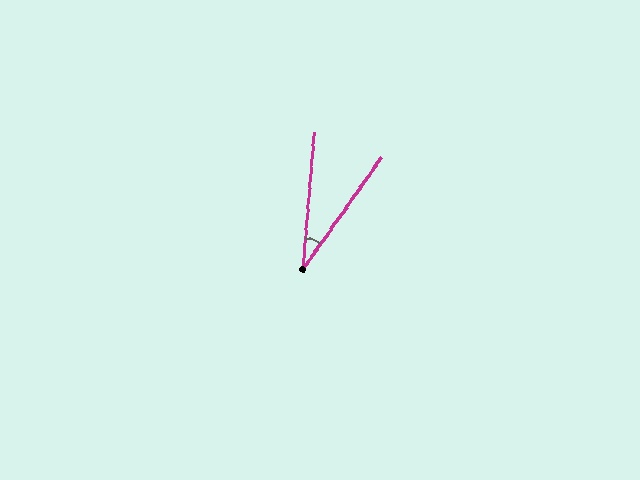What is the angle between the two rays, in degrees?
Approximately 31 degrees.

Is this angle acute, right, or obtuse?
It is acute.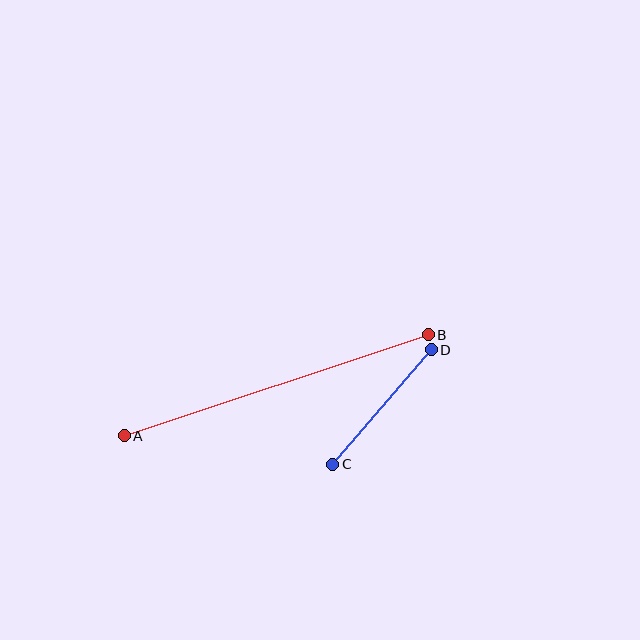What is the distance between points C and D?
The distance is approximately 151 pixels.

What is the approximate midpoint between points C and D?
The midpoint is at approximately (382, 407) pixels.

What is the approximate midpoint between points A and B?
The midpoint is at approximately (276, 385) pixels.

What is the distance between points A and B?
The distance is approximately 320 pixels.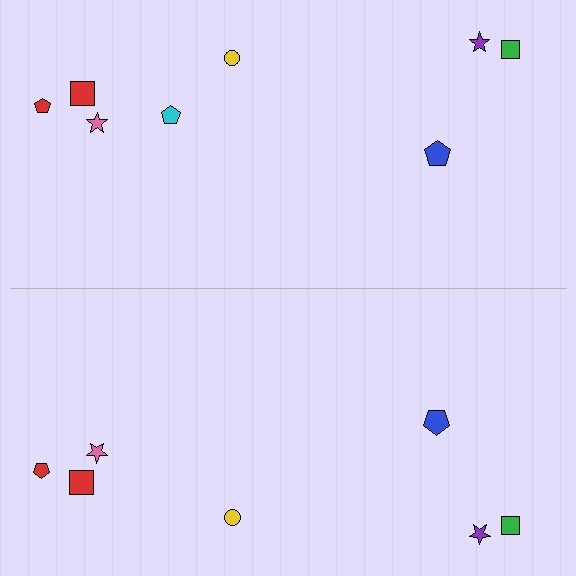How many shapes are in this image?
There are 15 shapes in this image.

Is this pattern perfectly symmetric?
No, the pattern is not perfectly symmetric. A cyan pentagon is missing from the bottom side.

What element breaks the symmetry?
A cyan pentagon is missing from the bottom side.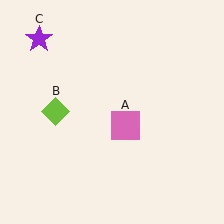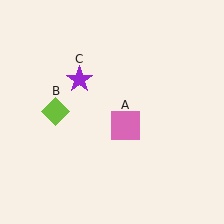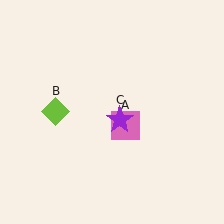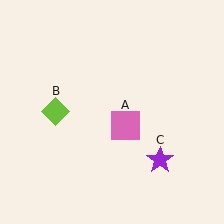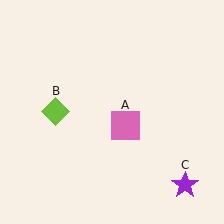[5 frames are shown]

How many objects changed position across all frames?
1 object changed position: purple star (object C).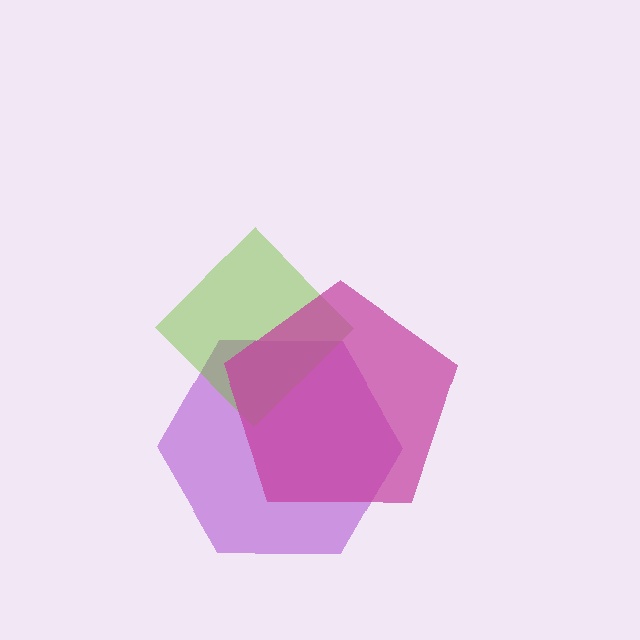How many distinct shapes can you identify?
There are 3 distinct shapes: a purple hexagon, a lime diamond, a magenta pentagon.